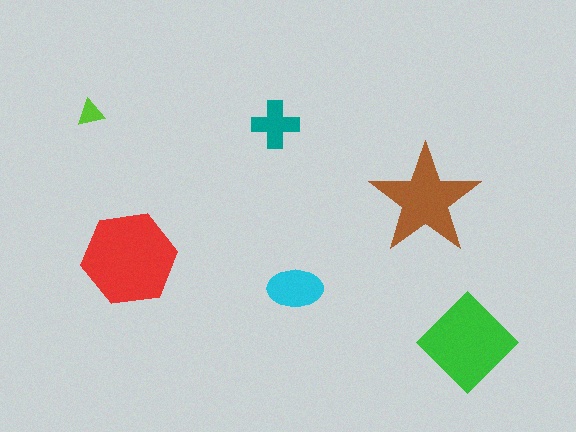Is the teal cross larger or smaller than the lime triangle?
Larger.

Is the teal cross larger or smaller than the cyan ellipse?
Smaller.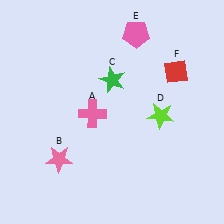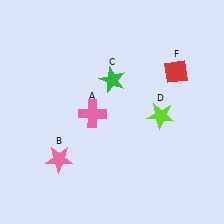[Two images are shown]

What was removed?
The pink pentagon (E) was removed in Image 2.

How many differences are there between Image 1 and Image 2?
There is 1 difference between the two images.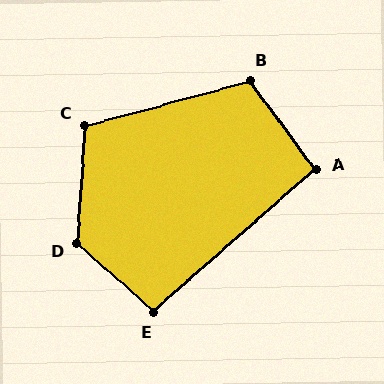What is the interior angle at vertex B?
Approximately 111 degrees (obtuse).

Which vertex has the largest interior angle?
D, at approximately 128 degrees.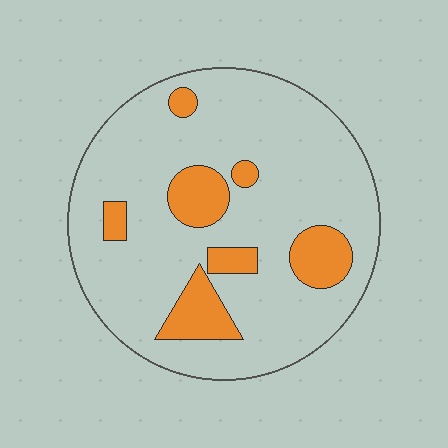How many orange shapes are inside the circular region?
7.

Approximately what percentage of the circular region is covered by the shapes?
Approximately 15%.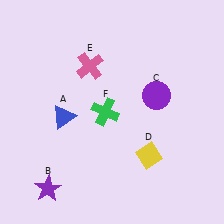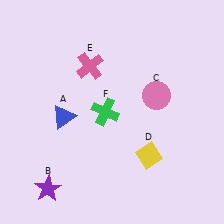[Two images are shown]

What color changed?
The circle (C) changed from purple in Image 1 to pink in Image 2.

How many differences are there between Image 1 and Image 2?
There is 1 difference between the two images.